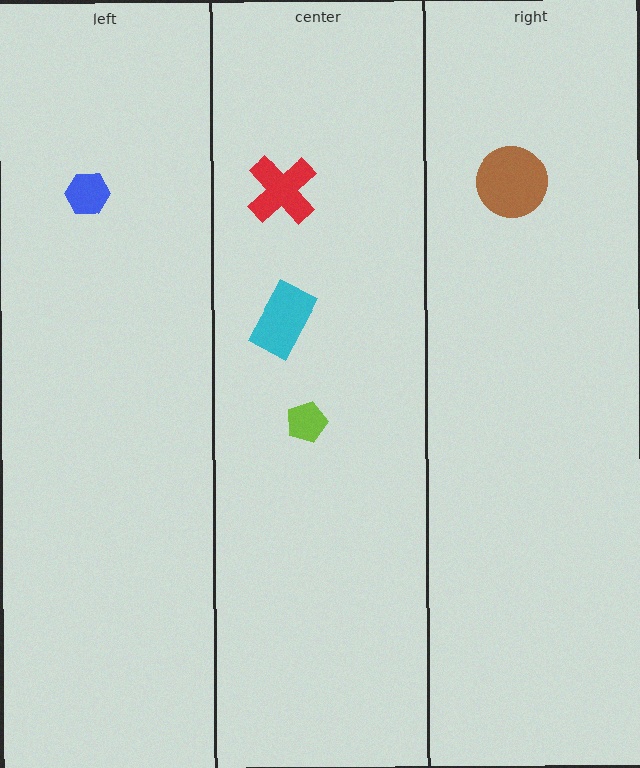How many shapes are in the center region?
3.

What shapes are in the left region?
The blue hexagon.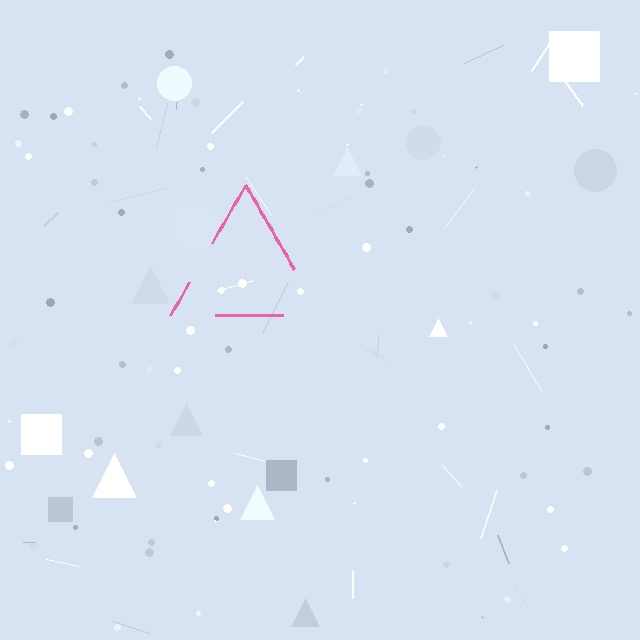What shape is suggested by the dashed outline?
The dashed outline suggests a triangle.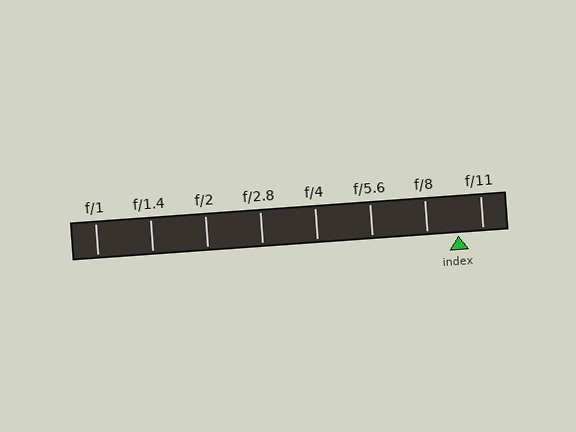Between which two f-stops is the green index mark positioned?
The index mark is between f/8 and f/11.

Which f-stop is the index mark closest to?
The index mark is closest to f/11.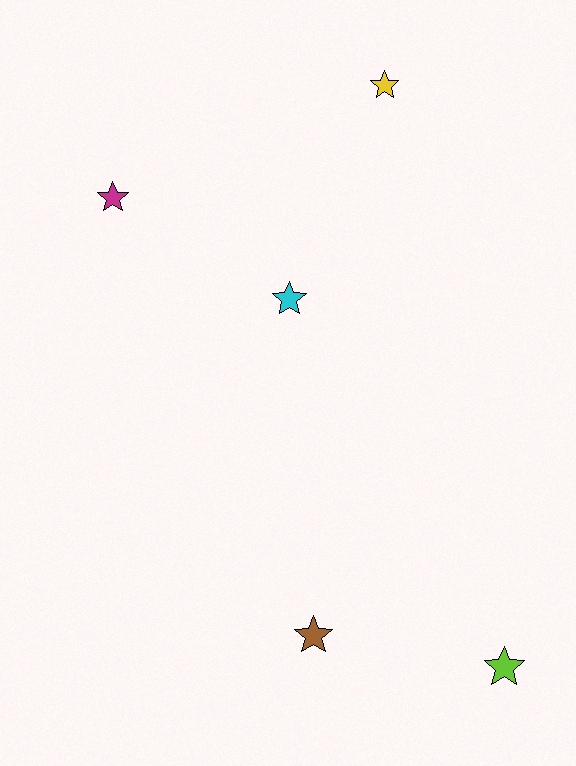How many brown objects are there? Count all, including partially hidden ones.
There is 1 brown object.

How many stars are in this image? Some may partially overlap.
There are 5 stars.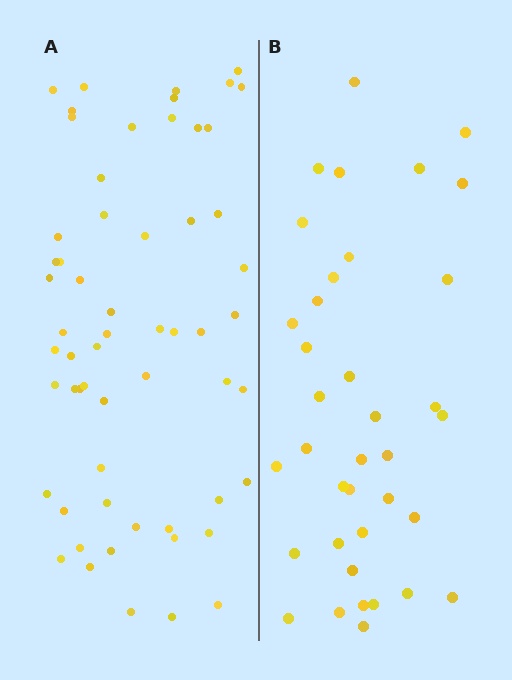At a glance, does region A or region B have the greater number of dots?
Region A (the left region) has more dots.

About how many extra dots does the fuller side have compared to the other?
Region A has approximately 20 more dots than region B.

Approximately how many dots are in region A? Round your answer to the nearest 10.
About 60 dots. (The exact count is 59, which rounds to 60.)